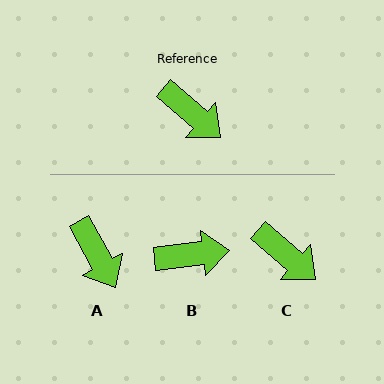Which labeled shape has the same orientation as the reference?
C.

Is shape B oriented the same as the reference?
No, it is off by about 47 degrees.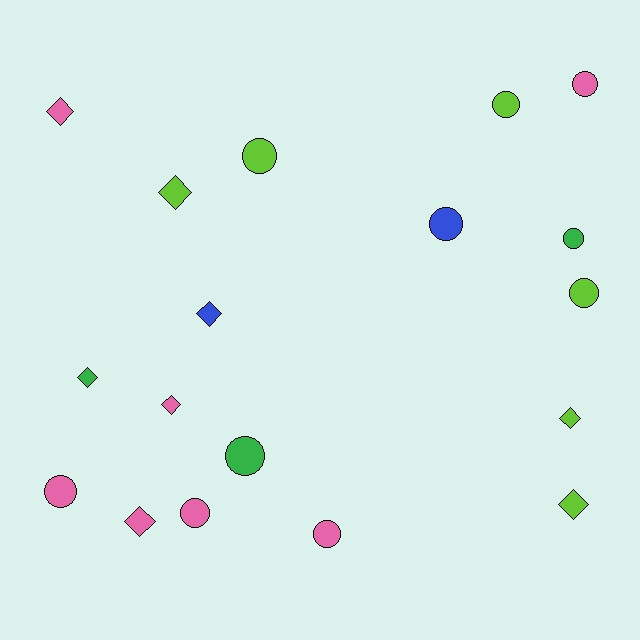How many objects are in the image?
There are 18 objects.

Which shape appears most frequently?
Circle, with 10 objects.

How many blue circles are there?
There is 1 blue circle.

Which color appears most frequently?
Pink, with 7 objects.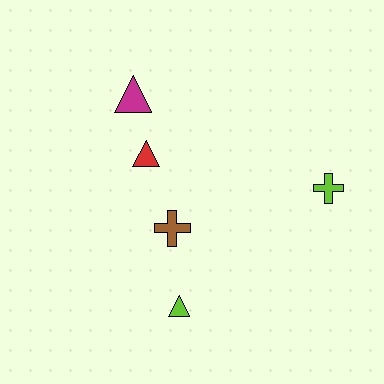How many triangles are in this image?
There are 3 triangles.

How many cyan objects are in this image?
There are no cyan objects.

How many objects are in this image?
There are 5 objects.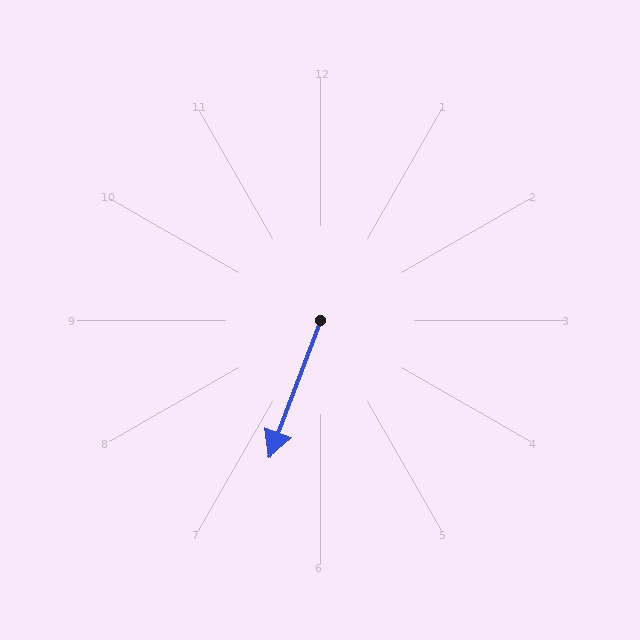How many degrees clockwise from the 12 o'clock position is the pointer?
Approximately 201 degrees.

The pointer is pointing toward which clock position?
Roughly 7 o'clock.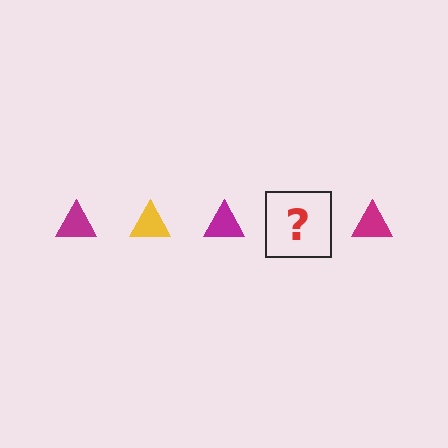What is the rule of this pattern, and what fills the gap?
The rule is that the pattern cycles through magenta, yellow triangles. The gap should be filled with a yellow triangle.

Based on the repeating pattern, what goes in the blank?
The blank should be a yellow triangle.